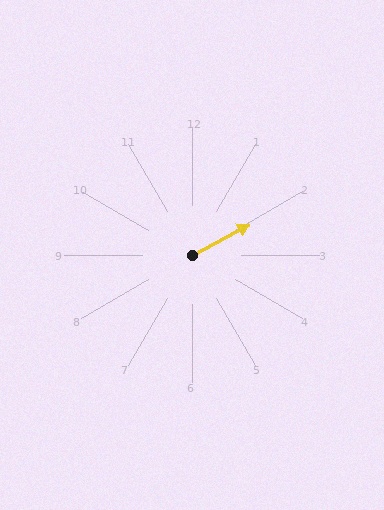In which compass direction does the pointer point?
Northeast.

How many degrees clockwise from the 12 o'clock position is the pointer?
Approximately 62 degrees.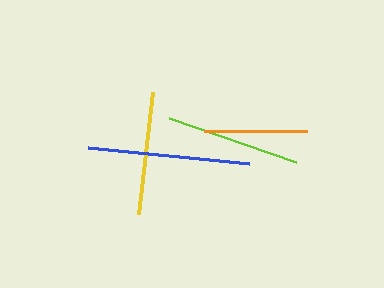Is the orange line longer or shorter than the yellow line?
The yellow line is longer than the orange line.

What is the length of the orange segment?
The orange segment is approximately 103 pixels long.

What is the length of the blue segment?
The blue segment is approximately 161 pixels long.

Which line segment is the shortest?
The orange line is the shortest at approximately 103 pixels.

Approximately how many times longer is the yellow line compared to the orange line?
The yellow line is approximately 1.2 times the length of the orange line.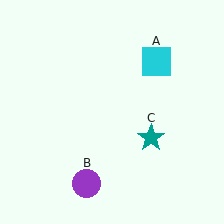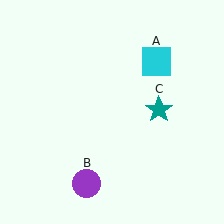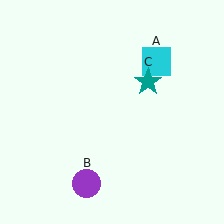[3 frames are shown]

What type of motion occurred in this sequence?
The teal star (object C) rotated counterclockwise around the center of the scene.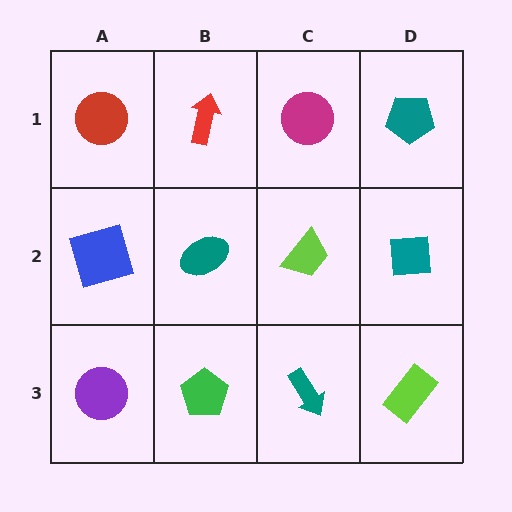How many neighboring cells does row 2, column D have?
3.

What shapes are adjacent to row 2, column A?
A red circle (row 1, column A), a purple circle (row 3, column A), a teal ellipse (row 2, column B).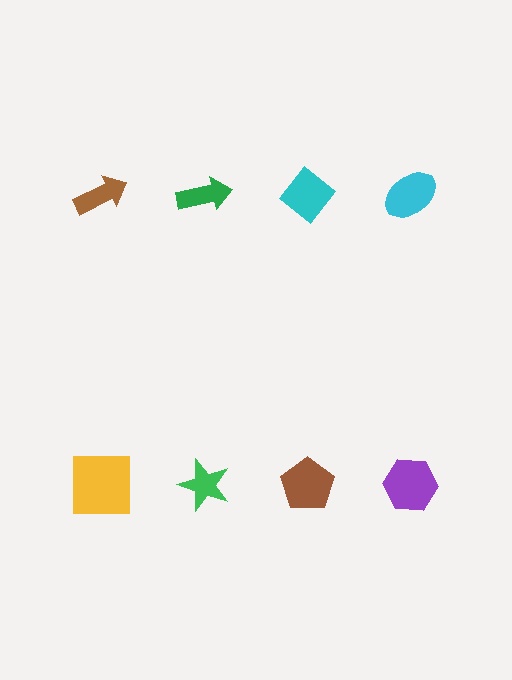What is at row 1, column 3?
A cyan diamond.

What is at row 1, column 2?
A green arrow.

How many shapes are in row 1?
4 shapes.